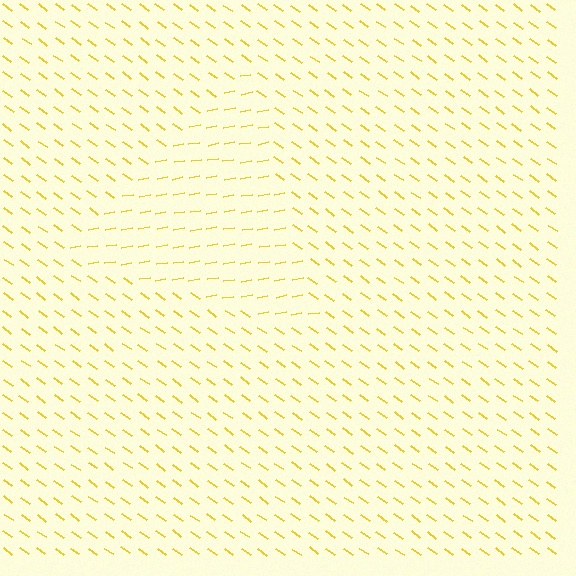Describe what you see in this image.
The image is filled with small yellow line segments. A triangle region in the image has lines oriented differently from the surrounding lines, creating a visible texture boundary.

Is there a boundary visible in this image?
Yes, there is a texture boundary formed by a change in line orientation.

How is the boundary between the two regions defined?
The boundary is defined purely by a change in line orientation (approximately 45 degrees difference). All lines are the same color and thickness.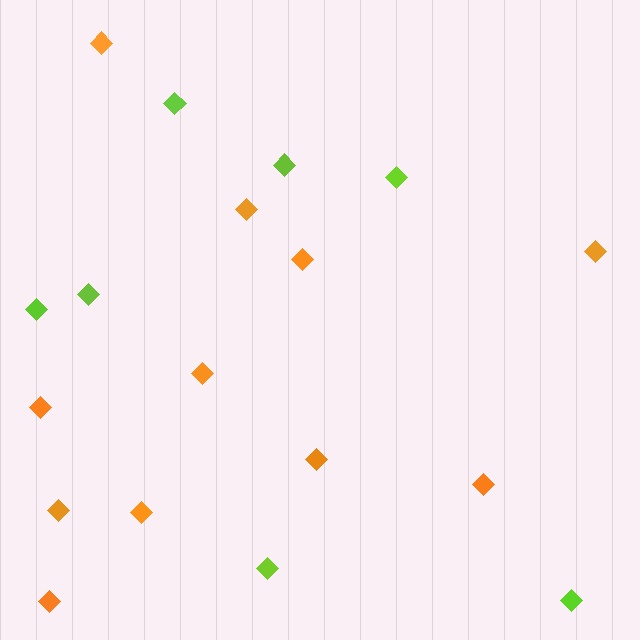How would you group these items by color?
There are 2 groups: one group of lime diamonds (7) and one group of orange diamonds (11).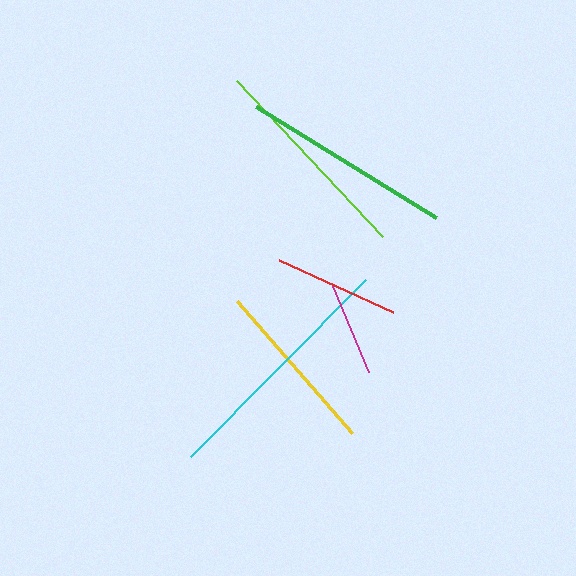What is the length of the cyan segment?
The cyan segment is approximately 249 pixels long.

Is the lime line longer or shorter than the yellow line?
The lime line is longer than the yellow line.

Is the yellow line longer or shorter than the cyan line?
The cyan line is longer than the yellow line.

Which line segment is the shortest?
The magenta line is the shortest at approximately 93 pixels.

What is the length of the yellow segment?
The yellow segment is approximately 175 pixels long.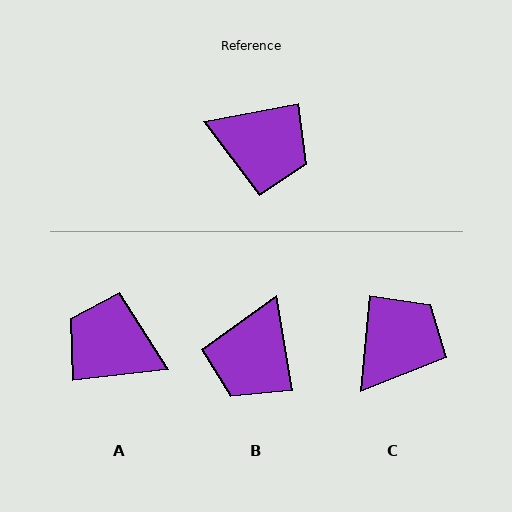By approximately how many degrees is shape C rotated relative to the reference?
Approximately 74 degrees counter-clockwise.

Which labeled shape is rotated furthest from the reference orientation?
A, about 175 degrees away.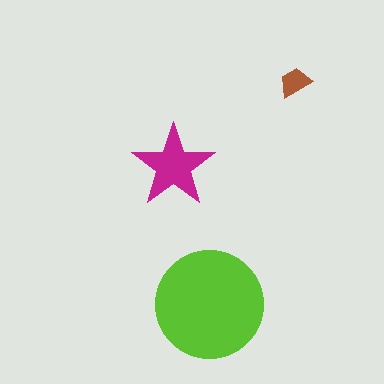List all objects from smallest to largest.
The brown trapezoid, the magenta star, the lime circle.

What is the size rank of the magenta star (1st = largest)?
2nd.